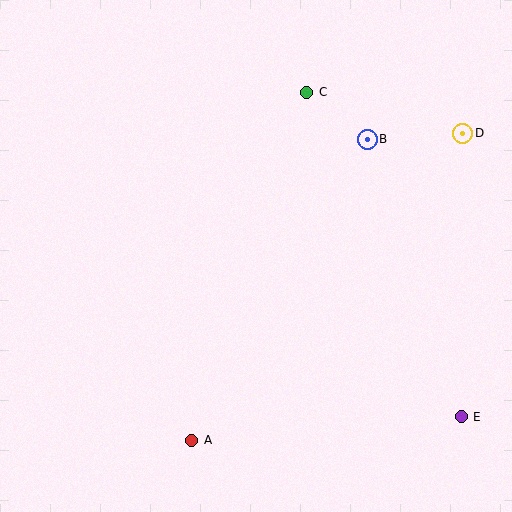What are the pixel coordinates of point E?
Point E is at (461, 417).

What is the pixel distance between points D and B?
The distance between D and B is 96 pixels.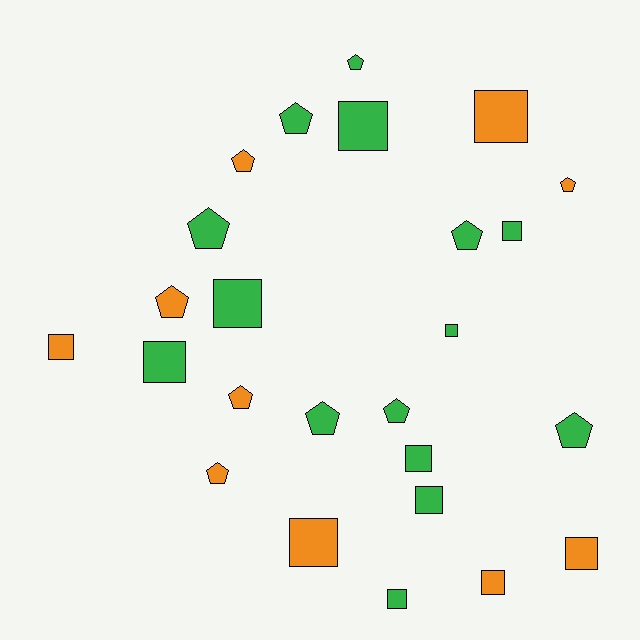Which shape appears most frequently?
Square, with 13 objects.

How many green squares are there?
There are 8 green squares.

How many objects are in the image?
There are 25 objects.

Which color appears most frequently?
Green, with 15 objects.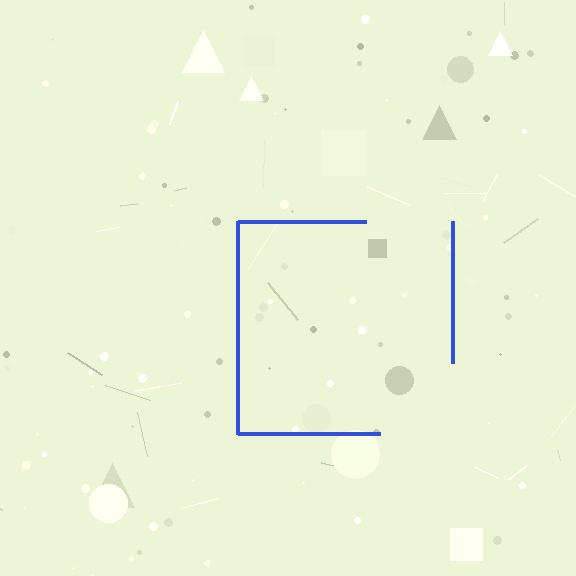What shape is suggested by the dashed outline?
The dashed outline suggests a square.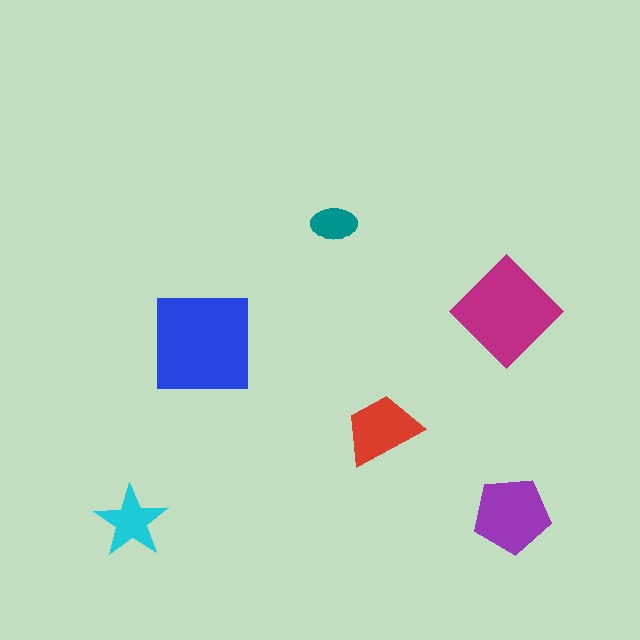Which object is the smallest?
The teal ellipse.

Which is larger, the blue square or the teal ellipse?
The blue square.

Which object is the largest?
The blue square.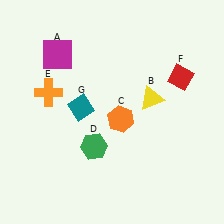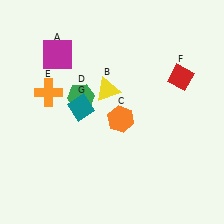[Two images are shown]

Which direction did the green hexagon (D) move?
The green hexagon (D) moved up.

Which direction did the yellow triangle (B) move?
The yellow triangle (B) moved left.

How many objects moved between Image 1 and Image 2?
2 objects moved between the two images.